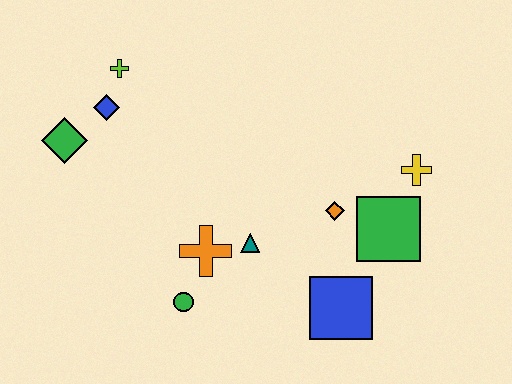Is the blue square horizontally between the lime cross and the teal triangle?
No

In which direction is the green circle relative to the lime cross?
The green circle is below the lime cross.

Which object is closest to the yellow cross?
The green square is closest to the yellow cross.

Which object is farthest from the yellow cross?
The green diamond is farthest from the yellow cross.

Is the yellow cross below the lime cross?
Yes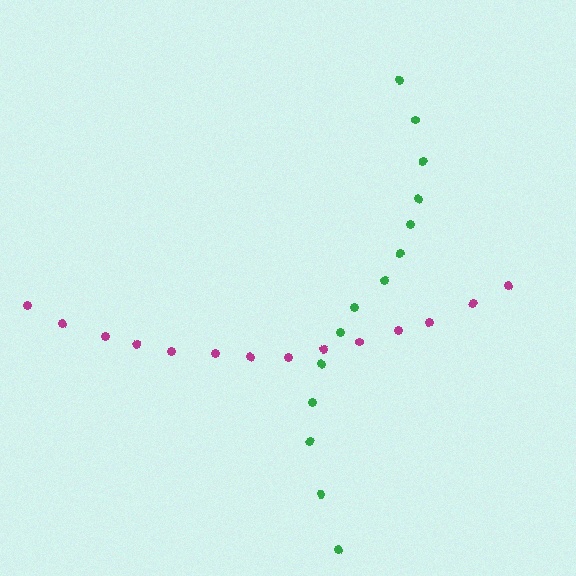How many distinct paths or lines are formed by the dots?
There are 2 distinct paths.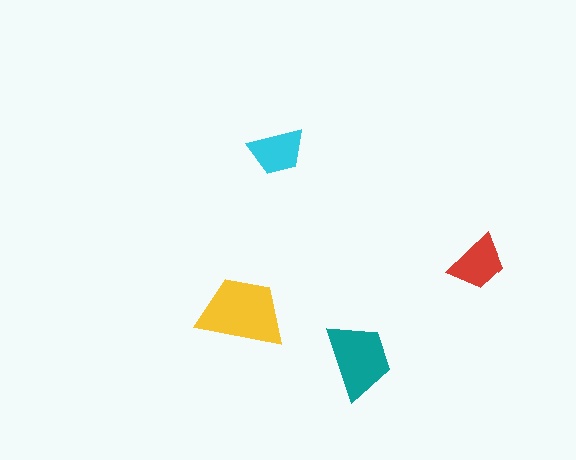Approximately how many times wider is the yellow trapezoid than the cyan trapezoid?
About 1.5 times wider.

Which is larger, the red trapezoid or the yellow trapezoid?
The yellow one.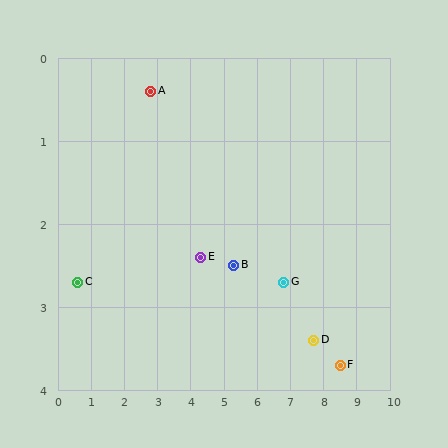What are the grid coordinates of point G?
Point G is at approximately (6.8, 2.7).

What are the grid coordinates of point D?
Point D is at approximately (7.7, 3.4).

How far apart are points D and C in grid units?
Points D and C are about 7.1 grid units apart.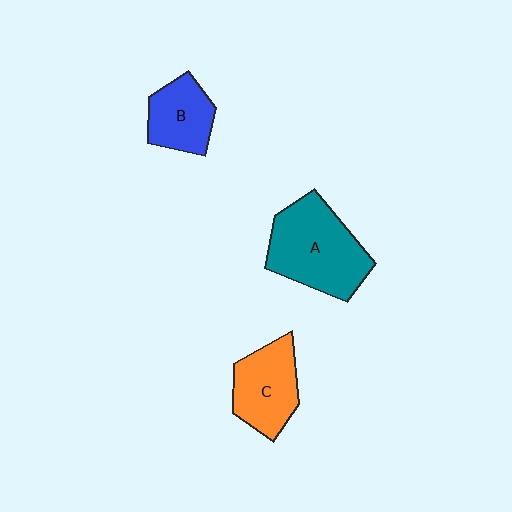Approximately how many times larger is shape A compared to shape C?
Approximately 1.5 times.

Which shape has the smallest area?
Shape B (blue).